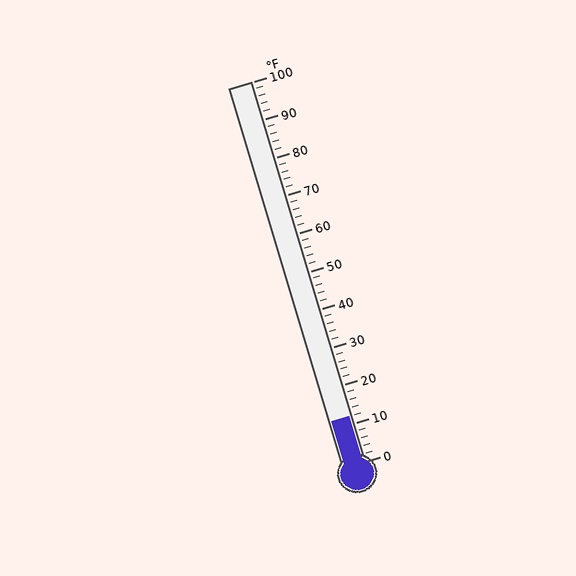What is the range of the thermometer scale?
The thermometer scale ranges from 0°F to 100°F.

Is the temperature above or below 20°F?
The temperature is below 20°F.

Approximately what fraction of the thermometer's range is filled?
The thermometer is filled to approximately 10% of its range.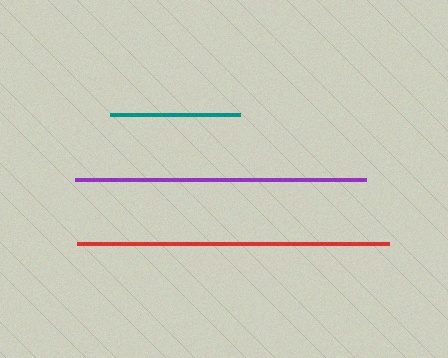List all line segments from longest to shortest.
From longest to shortest: red, purple, teal.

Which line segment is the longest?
The red line is the longest at approximately 312 pixels.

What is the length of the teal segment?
The teal segment is approximately 130 pixels long.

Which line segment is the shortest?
The teal line is the shortest at approximately 130 pixels.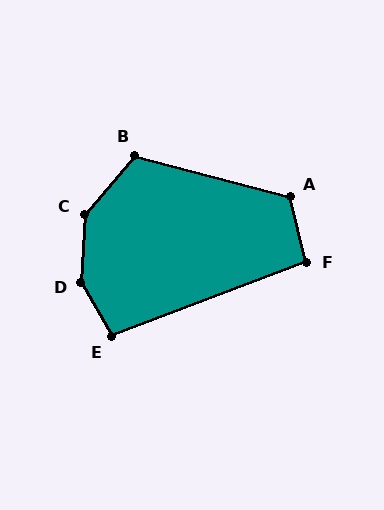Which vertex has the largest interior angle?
D, at approximately 147 degrees.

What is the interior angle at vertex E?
Approximately 99 degrees (obtuse).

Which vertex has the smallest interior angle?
F, at approximately 97 degrees.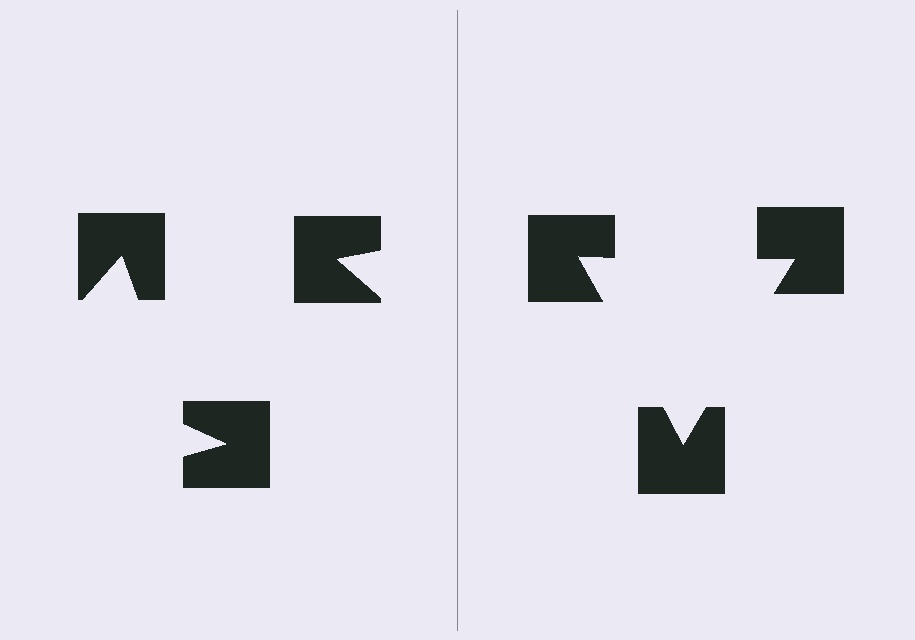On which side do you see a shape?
An illusory triangle appears on the right side. On the left side the wedge cuts are rotated, so no coherent shape forms.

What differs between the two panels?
The notched squares are positioned identically on both sides; only the wedge orientations differ. On the right they align to a triangle; on the left they are misaligned.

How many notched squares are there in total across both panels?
6 — 3 on each side.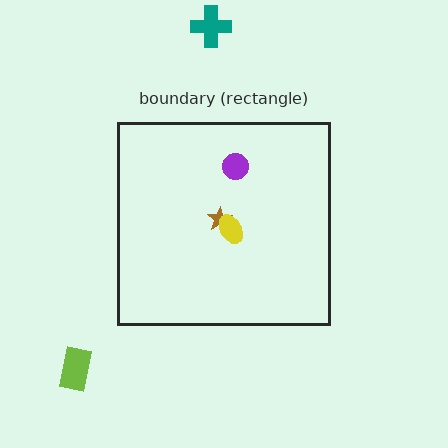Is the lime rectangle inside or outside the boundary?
Outside.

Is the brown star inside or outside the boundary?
Inside.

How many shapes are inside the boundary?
3 inside, 2 outside.